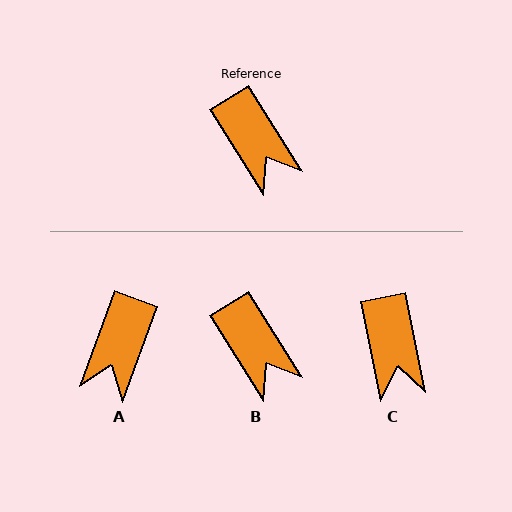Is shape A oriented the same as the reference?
No, it is off by about 52 degrees.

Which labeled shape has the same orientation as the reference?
B.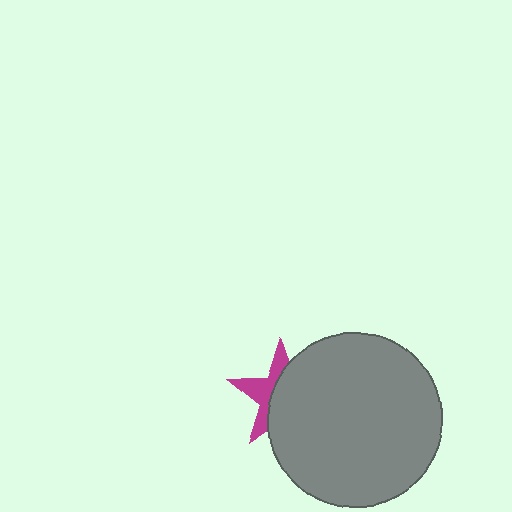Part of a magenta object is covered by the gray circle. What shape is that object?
It is a star.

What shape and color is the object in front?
The object in front is a gray circle.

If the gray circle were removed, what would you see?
You would see the complete magenta star.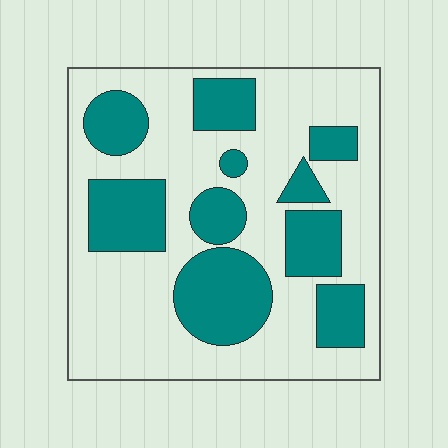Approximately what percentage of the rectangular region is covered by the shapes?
Approximately 35%.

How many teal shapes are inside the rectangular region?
10.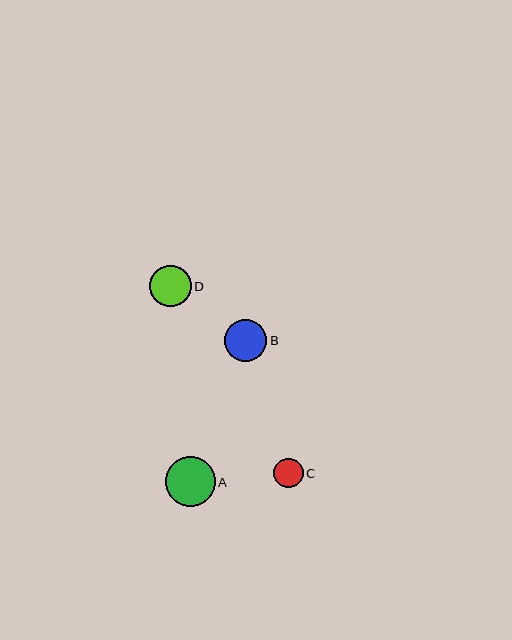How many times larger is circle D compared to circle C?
Circle D is approximately 1.4 times the size of circle C.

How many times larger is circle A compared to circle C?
Circle A is approximately 1.7 times the size of circle C.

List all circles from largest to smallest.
From largest to smallest: A, B, D, C.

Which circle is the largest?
Circle A is the largest with a size of approximately 49 pixels.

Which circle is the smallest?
Circle C is the smallest with a size of approximately 30 pixels.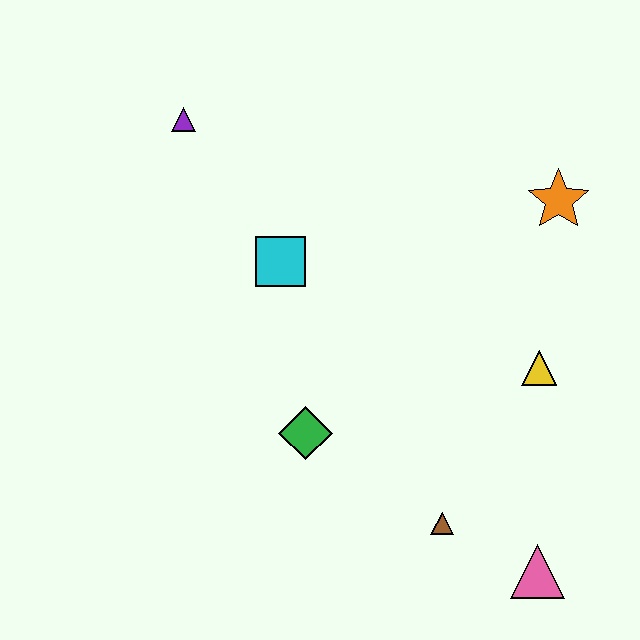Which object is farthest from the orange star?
The purple triangle is farthest from the orange star.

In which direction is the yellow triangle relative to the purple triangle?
The yellow triangle is to the right of the purple triangle.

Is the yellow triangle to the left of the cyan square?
No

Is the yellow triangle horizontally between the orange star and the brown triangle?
Yes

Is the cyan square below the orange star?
Yes